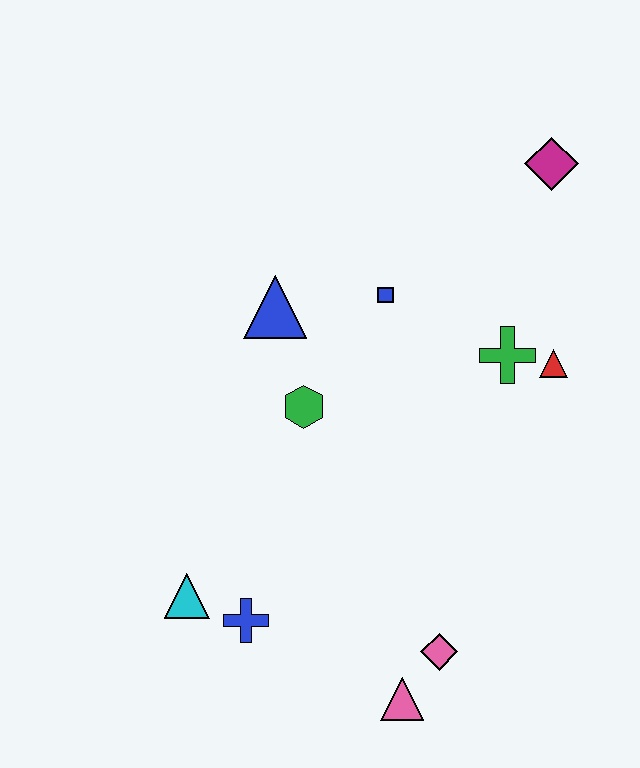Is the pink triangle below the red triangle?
Yes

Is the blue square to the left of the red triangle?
Yes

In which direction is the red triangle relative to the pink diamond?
The red triangle is above the pink diamond.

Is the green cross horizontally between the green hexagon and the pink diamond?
No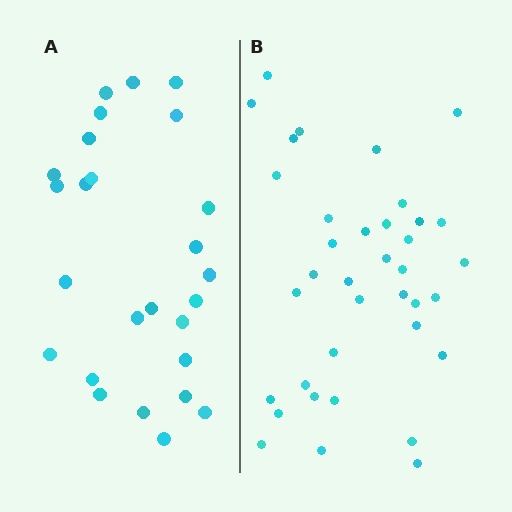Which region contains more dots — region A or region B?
Region B (the right region) has more dots.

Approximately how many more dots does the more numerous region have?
Region B has roughly 12 or so more dots than region A.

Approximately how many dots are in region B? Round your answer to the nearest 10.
About 40 dots. (The exact count is 37, which rounds to 40.)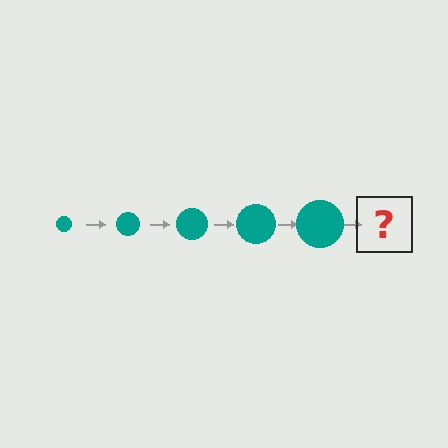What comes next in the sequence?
The next element should be a teal circle, larger than the previous one.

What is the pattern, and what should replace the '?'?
The pattern is that the circle gets progressively larger each step. The '?' should be a teal circle, larger than the previous one.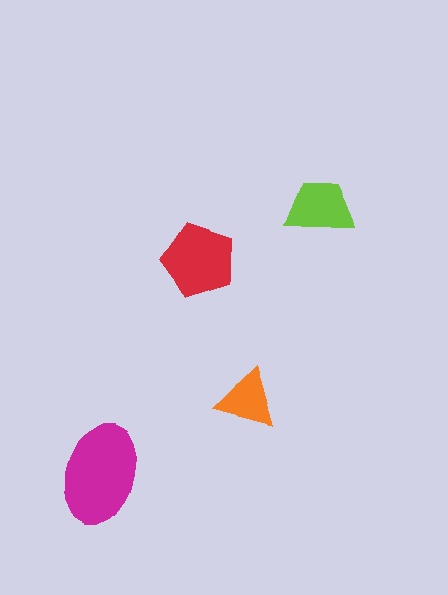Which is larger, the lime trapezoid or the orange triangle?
The lime trapezoid.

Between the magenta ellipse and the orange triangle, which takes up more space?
The magenta ellipse.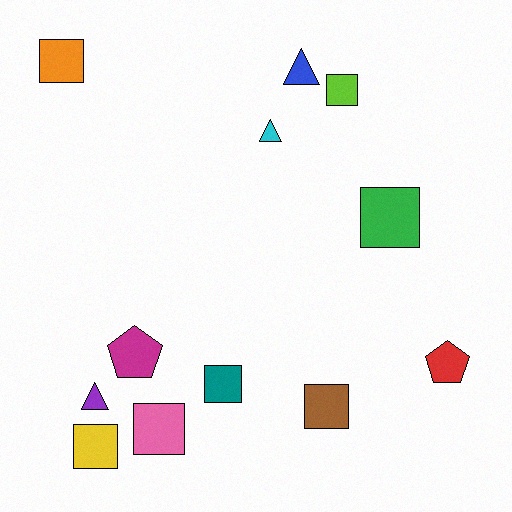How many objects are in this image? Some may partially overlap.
There are 12 objects.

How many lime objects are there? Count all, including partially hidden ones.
There is 1 lime object.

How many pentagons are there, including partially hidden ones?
There are 2 pentagons.